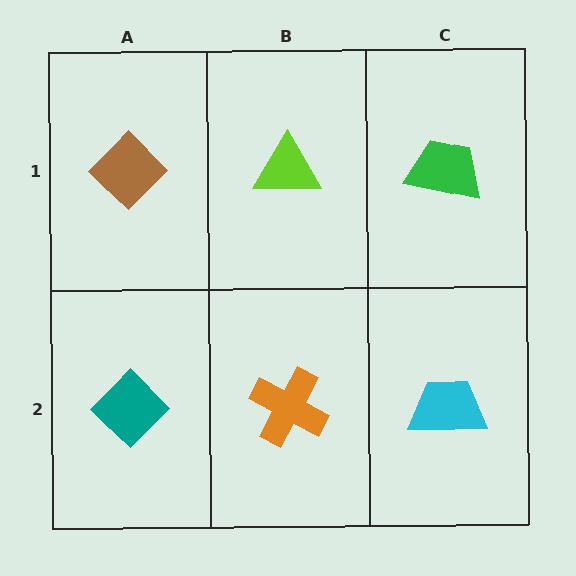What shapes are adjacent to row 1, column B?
An orange cross (row 2, column B), a brown diamond (row 1, column A), a green trapezoid (row 1, column C).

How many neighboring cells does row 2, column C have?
2.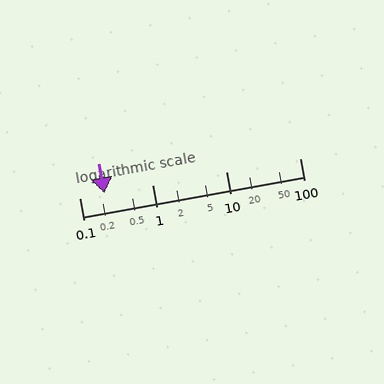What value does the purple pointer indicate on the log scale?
The pointer indicates approximately 0.22.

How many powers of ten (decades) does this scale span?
The scale spans 3 decades, from 0.1 to 100.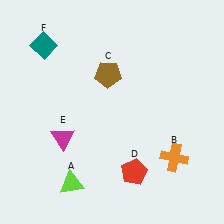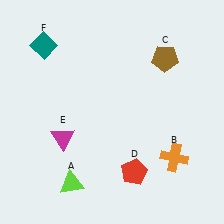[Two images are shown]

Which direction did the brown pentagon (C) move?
The brown pentagon (C) moved right.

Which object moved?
The brown pentagon (C) moved right.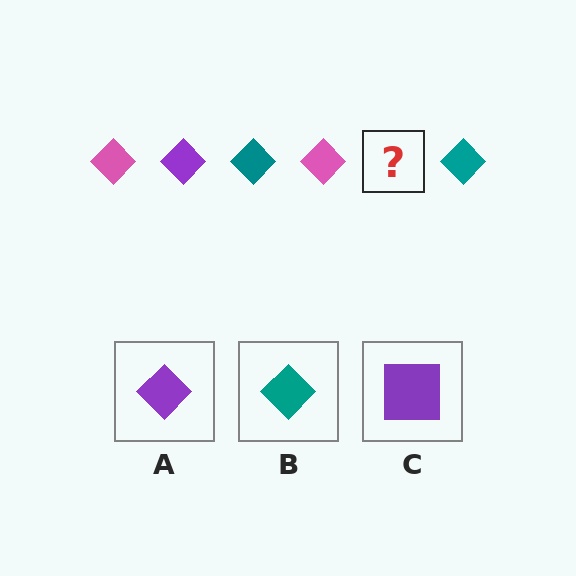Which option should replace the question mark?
Option A.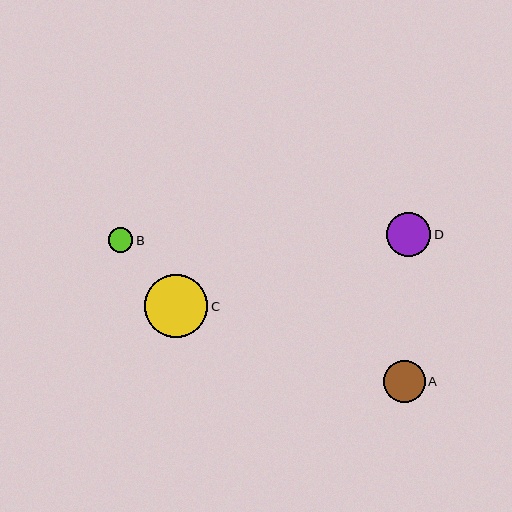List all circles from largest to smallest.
From largest to smallest: C, D, A, B.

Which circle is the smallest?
Circle B is the smallest with a size of approximately 24 pixels.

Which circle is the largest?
Circle C is the largest with a size of approximately 63 pixels.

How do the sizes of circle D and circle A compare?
Circle D and circle A are approximately the same size.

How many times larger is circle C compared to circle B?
Circle C is approximately 2.6 times the size of circle B.